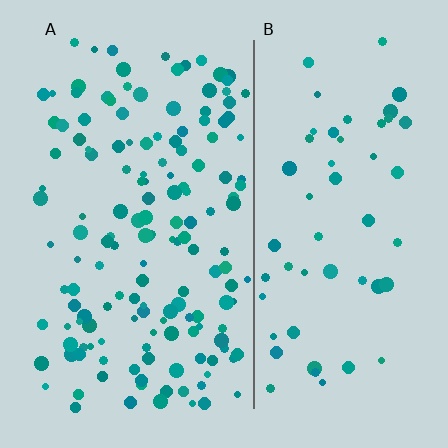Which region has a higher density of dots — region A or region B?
A (the left).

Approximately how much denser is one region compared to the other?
Approximately 2.7× — region A over region B.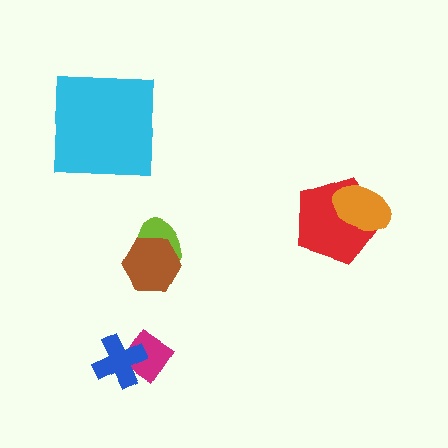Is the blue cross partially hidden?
No, no other shape covers it.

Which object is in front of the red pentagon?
The orange ellipse is in front of the red pentagon.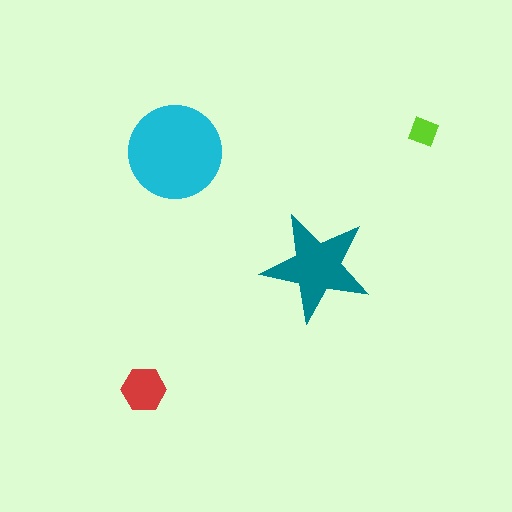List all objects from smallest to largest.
The lime diamond, the red hexagon, the teal star, the cyan circle.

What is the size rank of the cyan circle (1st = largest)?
1st.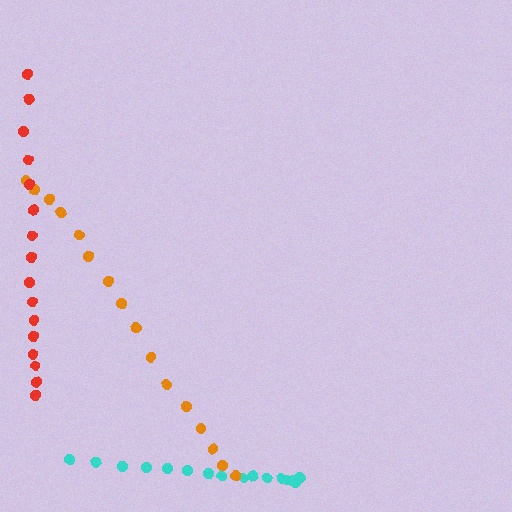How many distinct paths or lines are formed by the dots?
There are 3 distinct paths.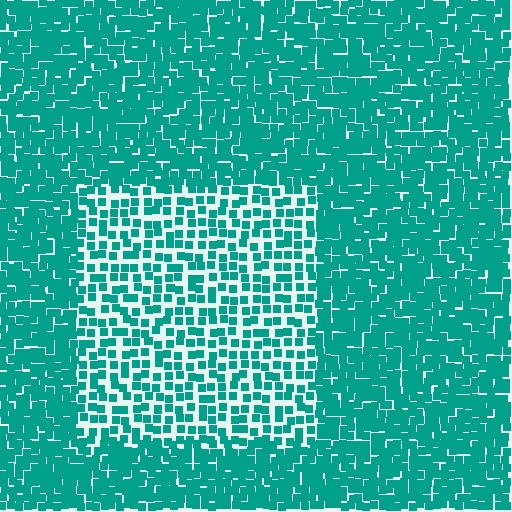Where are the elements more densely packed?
The elements are more densely packed outside the rectangle boundary.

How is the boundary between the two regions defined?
The boundary is defined by a change in element density (approximately 2.0x ratio). All elements are the same color, size, and shape.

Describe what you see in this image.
The image contains small teal elements arranged at two different densities. A rectangle-shaped region is visible where the elements are less densely packed than the surrounding area.